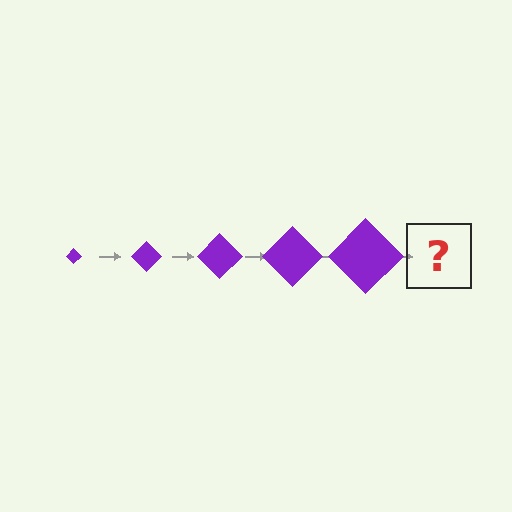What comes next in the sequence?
The next element should be a purple diamond, larger than the previous one.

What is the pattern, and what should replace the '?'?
The pattern is that the diamond gets progressively larger each step. The '?' should be a purple diamond, larger than the previous one.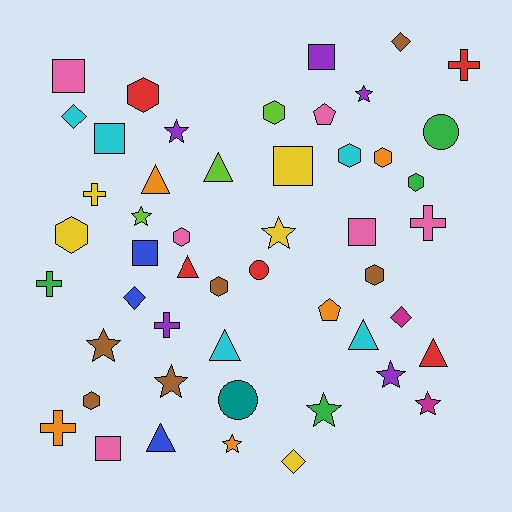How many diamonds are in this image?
There are 5 diamonds.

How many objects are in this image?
There are 50 objects.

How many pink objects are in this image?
There are 6 pink objects.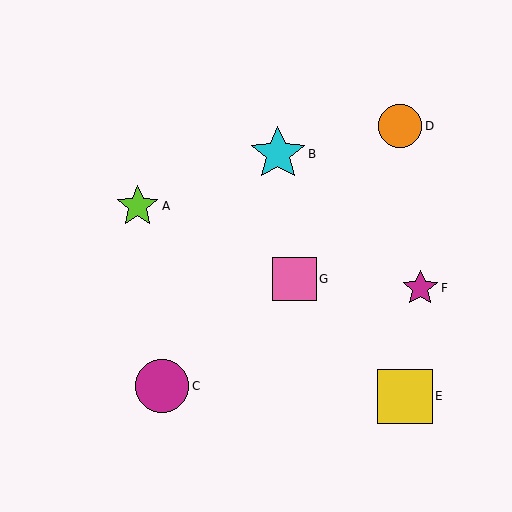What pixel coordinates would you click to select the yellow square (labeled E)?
Click at (405, 396) to select the yellow square E.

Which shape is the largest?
The cyan star (labeled B) is the largest.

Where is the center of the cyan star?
The center of the cyan star is at (278, 154).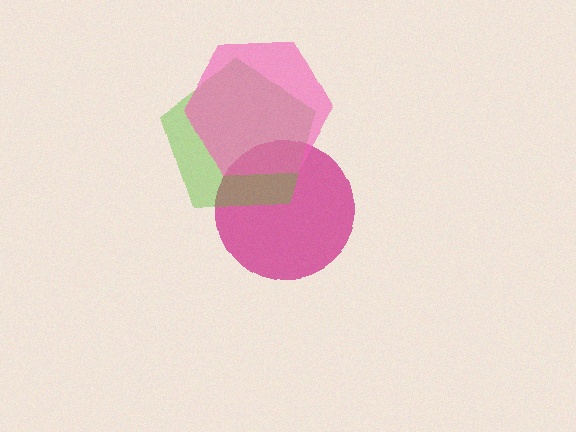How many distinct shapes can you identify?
There are 3 distinct shapes: a magenta circle, a lime pentagon, a pink hexagon.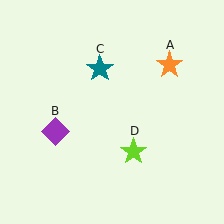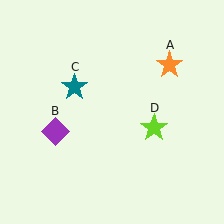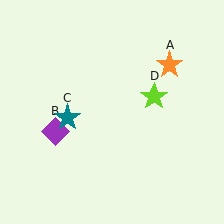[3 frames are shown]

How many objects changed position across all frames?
2 objects changed position: teal star (object C), lime star (object D).